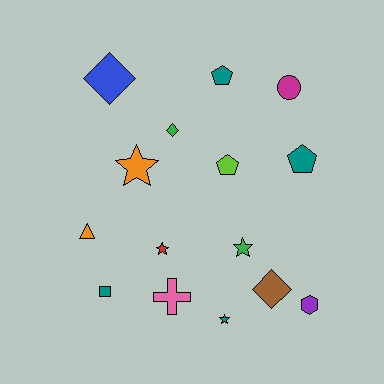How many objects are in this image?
There are 15 objects.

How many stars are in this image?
There are 4 stars.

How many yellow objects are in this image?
There are no yellow objects.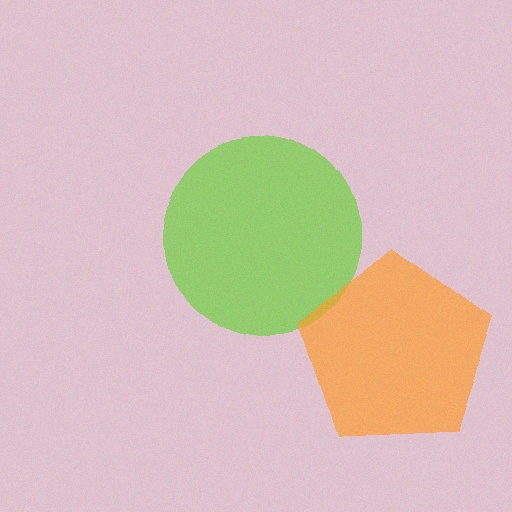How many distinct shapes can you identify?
There are 2 distinct shapes: a lime circle, an orange pentagon.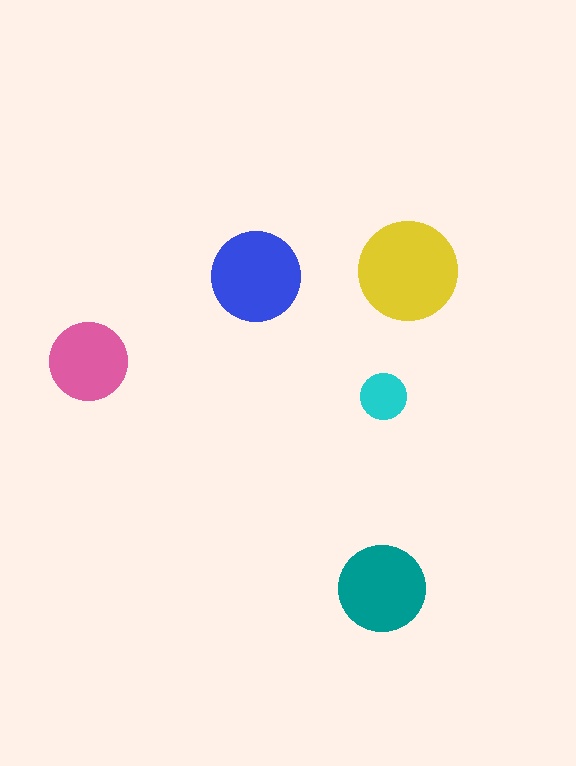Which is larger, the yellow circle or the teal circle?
The yellow one.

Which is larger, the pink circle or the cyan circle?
The pink one.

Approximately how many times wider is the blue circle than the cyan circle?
About 2 times wider.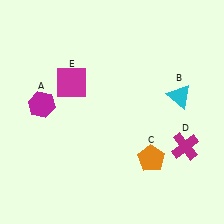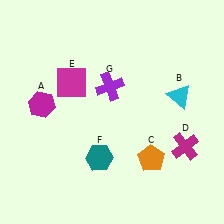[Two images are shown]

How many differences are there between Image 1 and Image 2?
There are 2 differences between the two images.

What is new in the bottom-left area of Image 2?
A teal hexagon (F) was added in the bottom-left area of Image 2.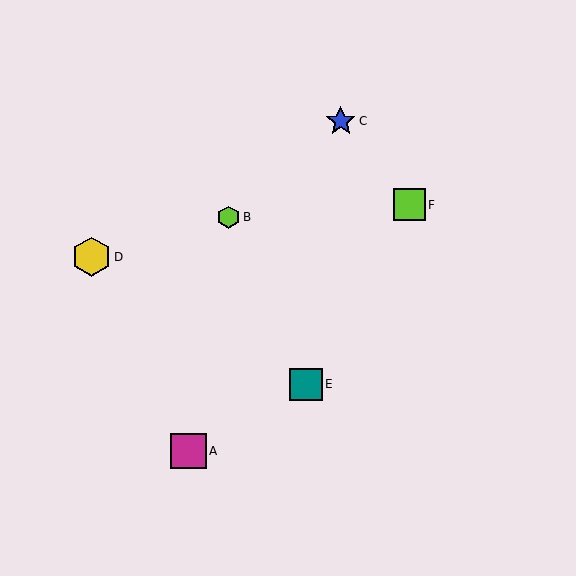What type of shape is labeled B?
Shape B is a lime hexagon.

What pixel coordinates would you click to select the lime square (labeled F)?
Click at (409, 205) to select the lime square F.